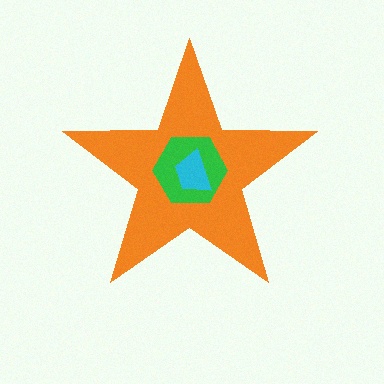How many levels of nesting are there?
3.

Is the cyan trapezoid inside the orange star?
Yes.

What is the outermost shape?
The orange star.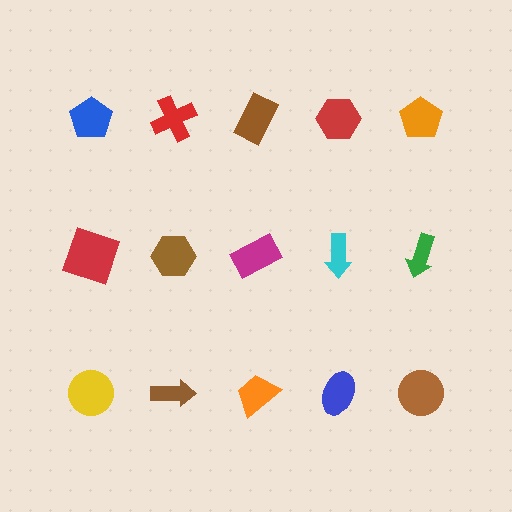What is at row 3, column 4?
A blue ellipse.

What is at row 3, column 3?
An orange trapezoid.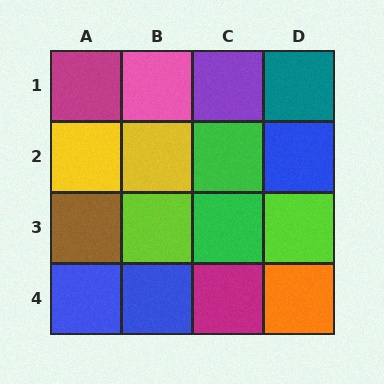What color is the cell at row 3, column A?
Brown.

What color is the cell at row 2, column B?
Yellow.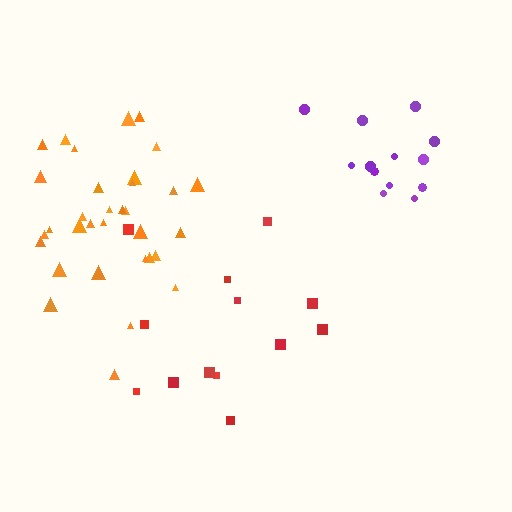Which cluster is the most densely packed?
Orange.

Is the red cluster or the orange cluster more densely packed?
Orange.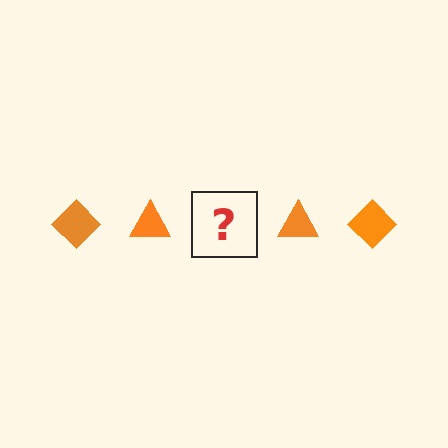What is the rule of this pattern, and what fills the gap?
The rule is that the pattern cycles through diamond, triangle shapes in orange. The gap should be filled with an orange diamond.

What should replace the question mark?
The question mark should be replaced with an orange diamond.